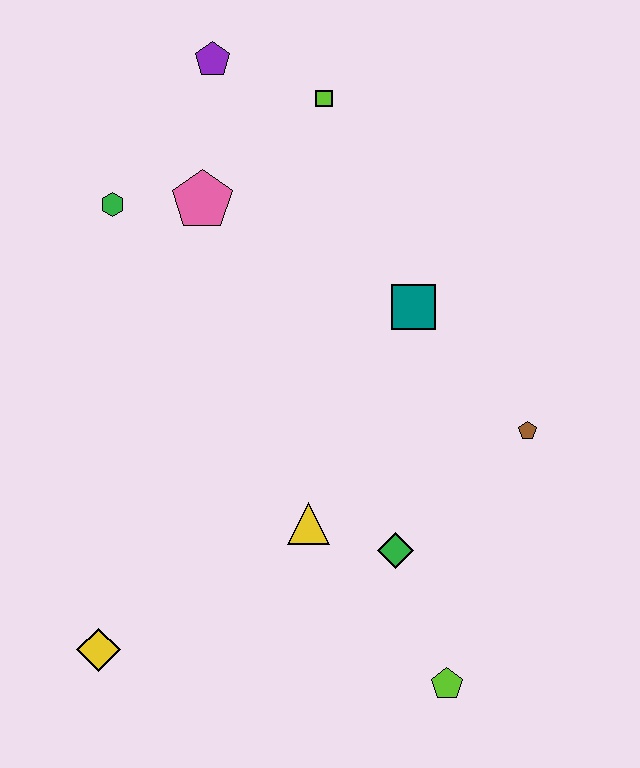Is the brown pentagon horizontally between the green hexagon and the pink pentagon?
No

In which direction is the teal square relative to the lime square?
The teal square is below the lime square.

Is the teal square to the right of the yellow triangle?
Yes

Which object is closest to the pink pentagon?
The green hexagon is closest to the pink pentagon.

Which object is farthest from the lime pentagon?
The purple pentagon is farthest from the lime pentagon.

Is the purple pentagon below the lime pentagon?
No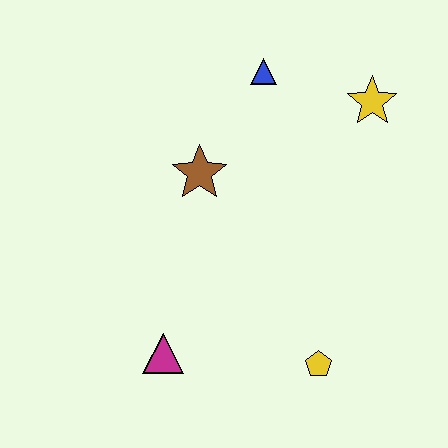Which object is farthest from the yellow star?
The magenta triangle is farthest from the yellow star.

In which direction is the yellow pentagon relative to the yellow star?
The yellow pentagon is below the yellow star.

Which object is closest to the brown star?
The blue triangle is closest to the brown star.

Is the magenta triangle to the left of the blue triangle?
Yes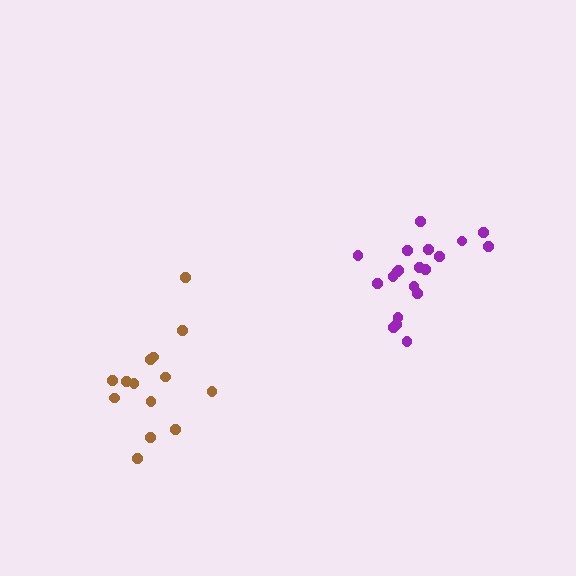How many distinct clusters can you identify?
There are 2 distinct clusters.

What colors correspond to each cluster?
The clusters are colored: brown, purple.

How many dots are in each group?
Group 1: 14 dots, Group 2: 20 dots (34 total).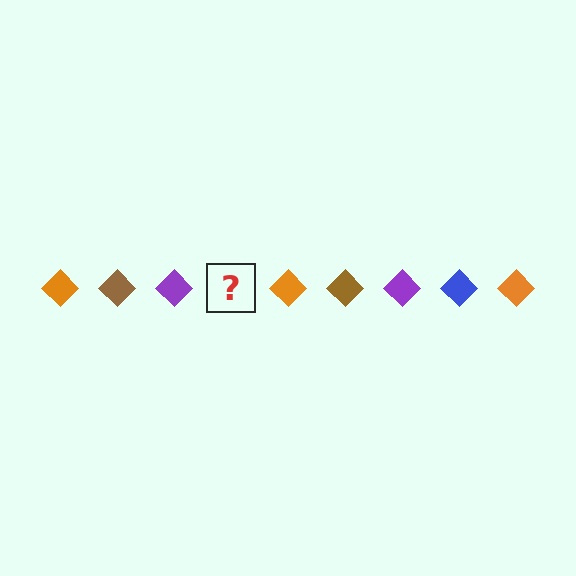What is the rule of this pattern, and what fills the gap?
The rule is that the pattern cycles through orange, brown, purple, blue diamonds. The gap should be filled with a blue diamond.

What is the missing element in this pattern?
The missing element is a blue diamond.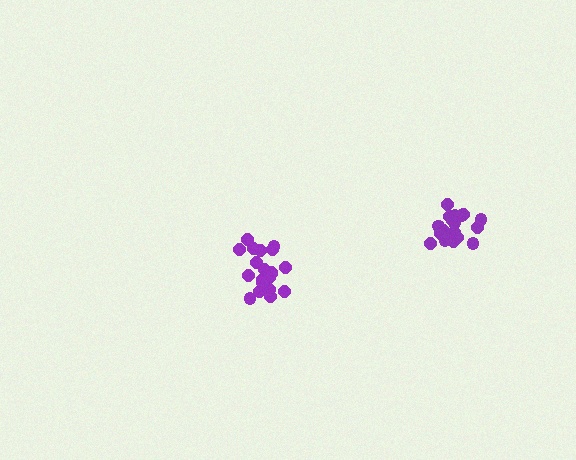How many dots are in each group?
Group 1: 20 dots, Group 2: 19 dots (39 total).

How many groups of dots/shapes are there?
There are 2 groups.